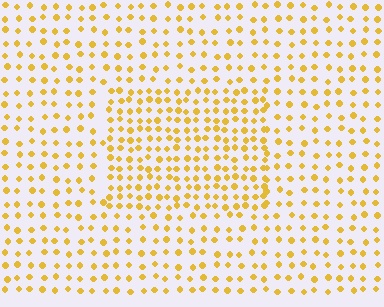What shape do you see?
I see a rectangle.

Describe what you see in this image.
The image contains small yellow elements arranged at two different densities. A rectangle-shaped region is visible where the elements are more densely packed than the surrounding area.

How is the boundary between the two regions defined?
The boundary is defined by a change in element density (approximately 1.7x ratio). All elements are the same color, size, and shape.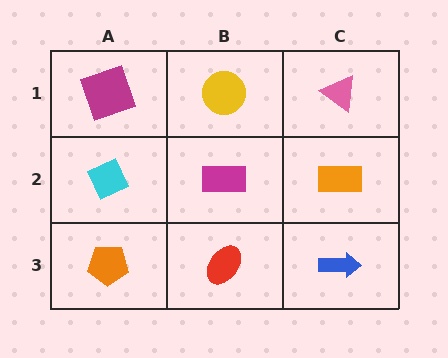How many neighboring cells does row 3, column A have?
2.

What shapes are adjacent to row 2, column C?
A pink triangle (row 1, column C), a blue arrow (row 3, column C), a magenta rectangle (row 2, column B).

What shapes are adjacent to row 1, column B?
A magenta rectangle (row 2, column B), a magenta square (row 1, column A), a pink triangle (row 1, column C).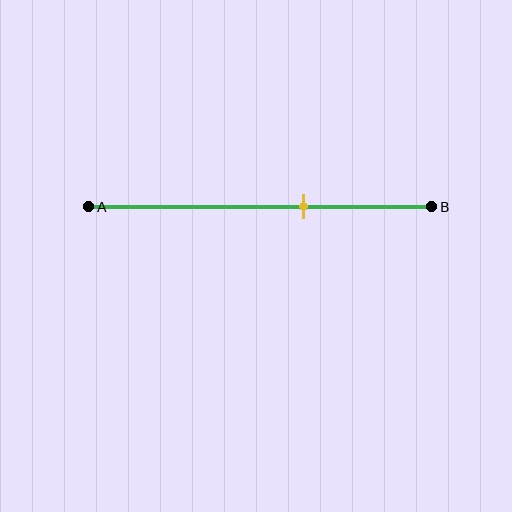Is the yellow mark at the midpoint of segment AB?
No, the mark is at about 65% from A, not at the 50% midpoint.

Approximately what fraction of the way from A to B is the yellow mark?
The yellow mark is approximately 65% of the way from A to B.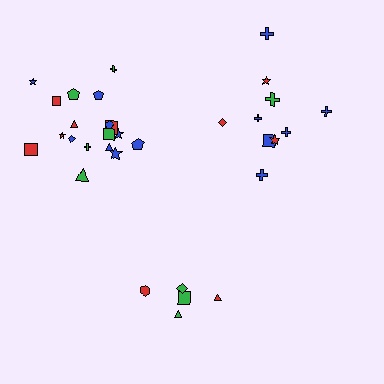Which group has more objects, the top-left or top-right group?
The top-left group.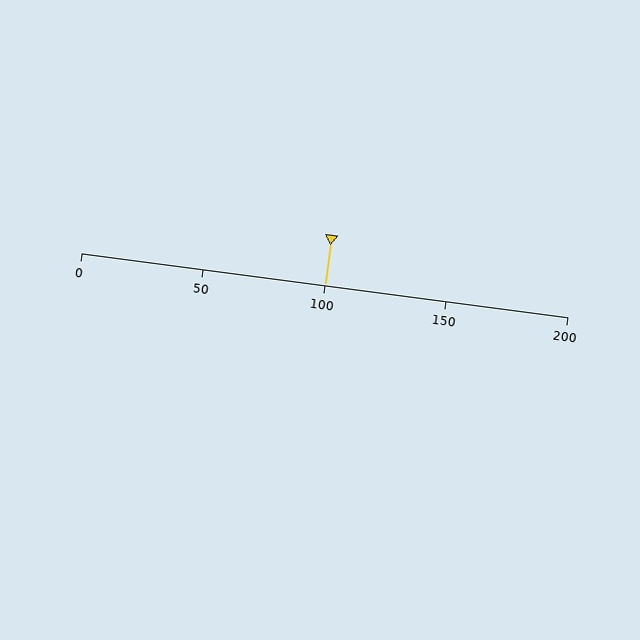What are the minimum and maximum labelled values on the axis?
The axis runs from 0 to 200.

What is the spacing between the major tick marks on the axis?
The major ticks are spaced 50 apart.